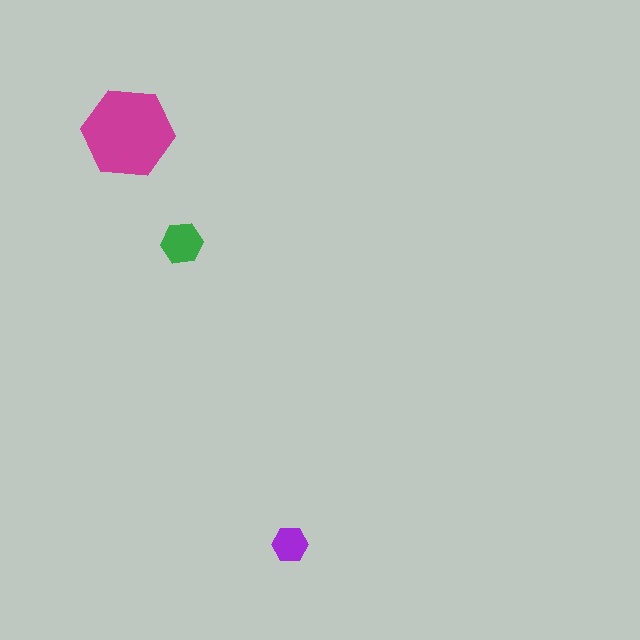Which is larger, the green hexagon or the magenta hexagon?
The magenta one.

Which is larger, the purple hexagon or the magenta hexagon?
The magenta one.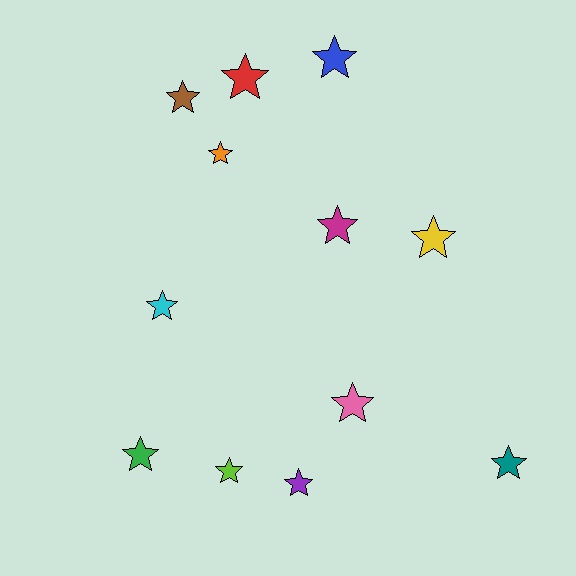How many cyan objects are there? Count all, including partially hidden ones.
There is 1 cyan object.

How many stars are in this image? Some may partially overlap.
There are 12 stars.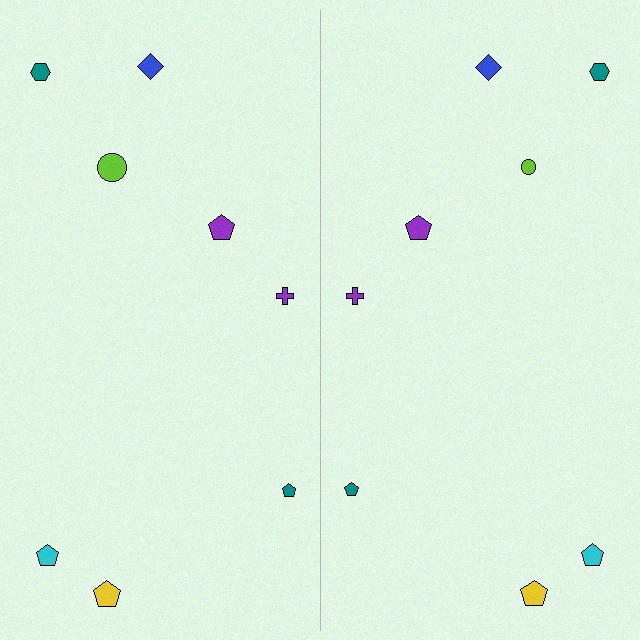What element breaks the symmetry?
The lime circle on the right side has a different size than its mirror counterpart.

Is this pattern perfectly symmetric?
No, the pattern is not perfectly symmetric. The lime circle on the right side has a different size than its mirror counterpart.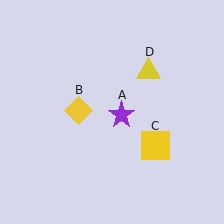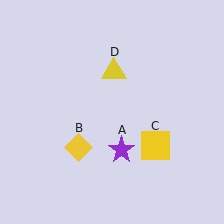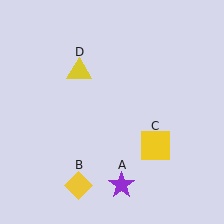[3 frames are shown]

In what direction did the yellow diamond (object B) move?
The yellow diamond (object B) moved down.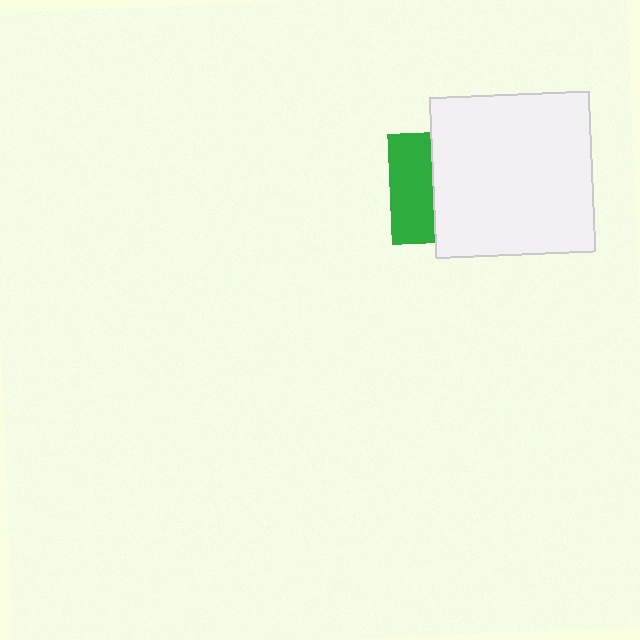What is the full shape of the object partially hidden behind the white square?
The partially hidden object is a green square.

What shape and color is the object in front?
The object in front is a white square.